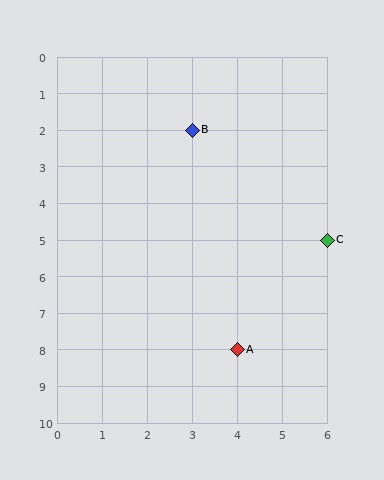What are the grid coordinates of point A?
Point A is at grid coordinates (4, 8).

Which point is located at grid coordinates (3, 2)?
Point B is at (3, 2).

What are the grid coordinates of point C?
Point C is at grid coordinates (6, 5).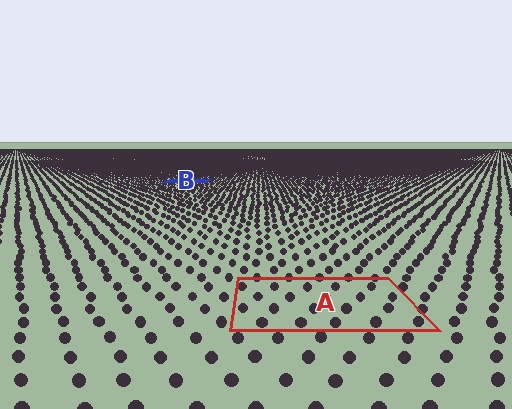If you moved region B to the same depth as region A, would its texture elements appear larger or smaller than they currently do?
They would appear larger. At a closer depth, the same texture elements are projected at a bigger on-screen size.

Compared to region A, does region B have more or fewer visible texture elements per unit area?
Region B has more texture elements per unit area — they are packed more densely because it is farther away.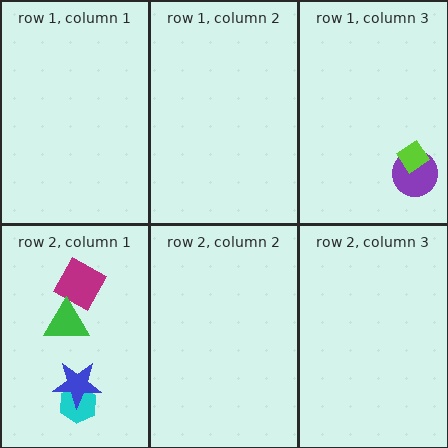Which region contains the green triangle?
The row 2, column 1 region.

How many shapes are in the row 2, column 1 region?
4.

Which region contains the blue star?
The row 2, column 1 region.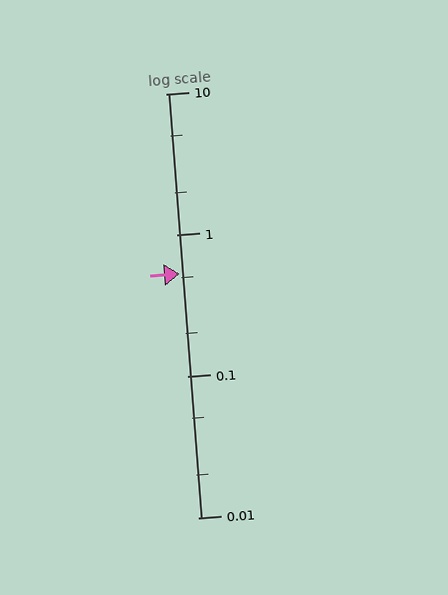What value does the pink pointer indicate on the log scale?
The pointer indicates approximately 0.53.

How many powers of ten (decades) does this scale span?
The scale spans 3 decades, from 0.01 to 10.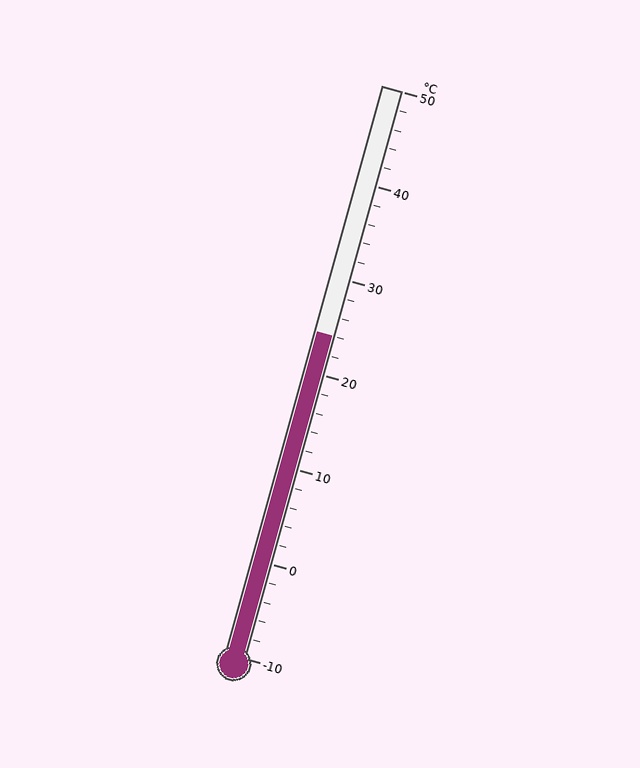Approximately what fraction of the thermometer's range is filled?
The thermometer is filled to approximately 55% of its range.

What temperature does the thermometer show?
The thermometer shows approximately 24°C.